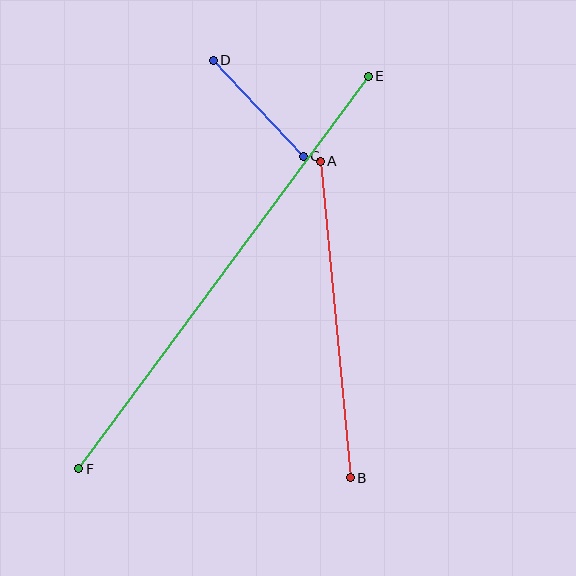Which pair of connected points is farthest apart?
Points E and F are farthest apart.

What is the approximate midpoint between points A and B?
The midpoint is at approximately (335, 320) pixels.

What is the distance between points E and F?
The distance is approximately 488 pixels.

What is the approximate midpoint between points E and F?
The midpoint is at approximately (224, 272) pixels.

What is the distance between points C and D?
The distance is approximately 131 pixels.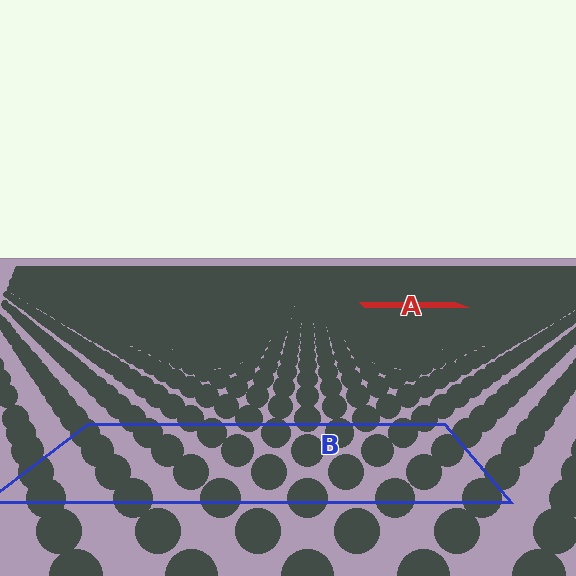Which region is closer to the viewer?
Region B is closer. The texture elements there are larger and more spread out.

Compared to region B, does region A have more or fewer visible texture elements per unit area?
Region A has more texture elements per unit area — they are packed more densely because it is farther away.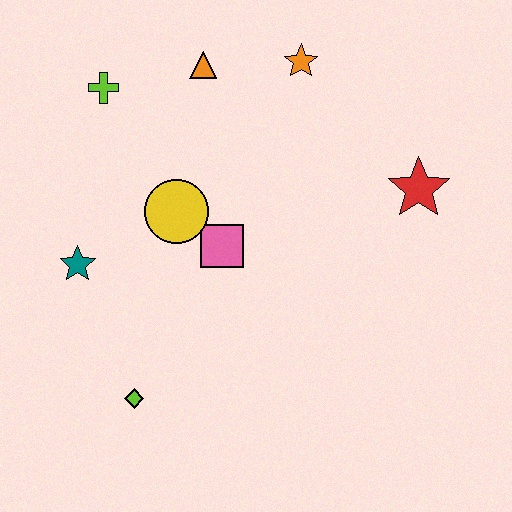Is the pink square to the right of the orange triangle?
Yes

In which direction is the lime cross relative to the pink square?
The lime cross is above the pink square.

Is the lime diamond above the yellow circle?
No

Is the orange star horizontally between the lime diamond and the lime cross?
No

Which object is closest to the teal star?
The yellow circle is closest to the teal star.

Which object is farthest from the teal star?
The red star is farthest from the teal star.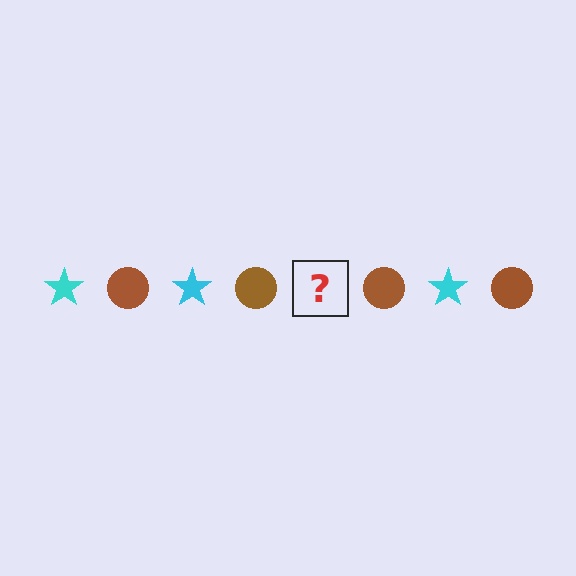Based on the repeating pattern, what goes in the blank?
The blank should be a cyan star.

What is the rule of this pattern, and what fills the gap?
The rule is that the pattern alternates between cyan star and brown circle. The gap should be filled with a cyan star.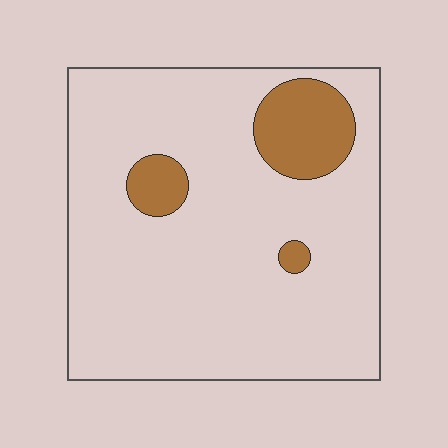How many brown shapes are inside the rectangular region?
3.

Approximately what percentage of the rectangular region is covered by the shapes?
Approximately 10%.